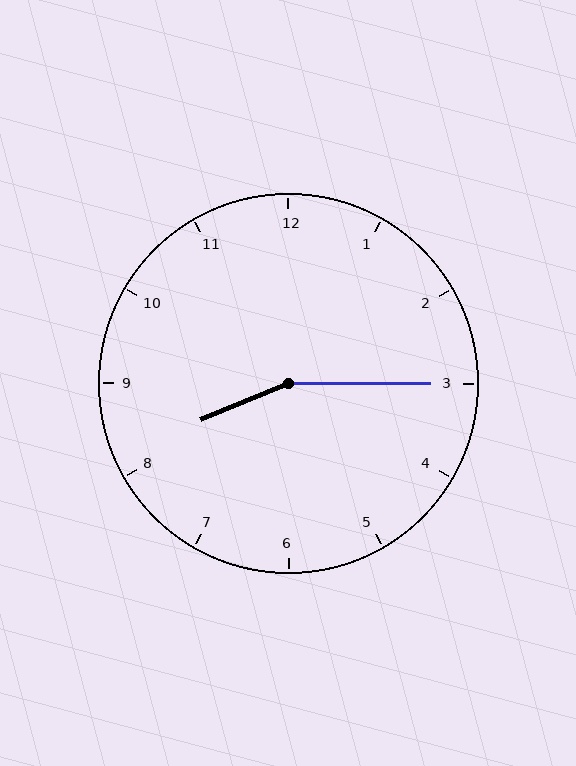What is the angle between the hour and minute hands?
Approximately 158 degrees.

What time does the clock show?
8:15.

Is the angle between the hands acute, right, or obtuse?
It is obtuse.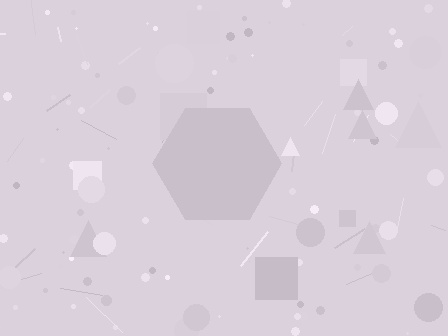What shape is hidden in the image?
A hexagon is hidden in the image.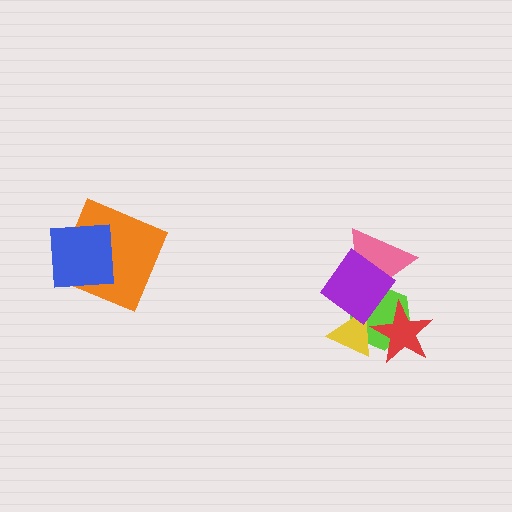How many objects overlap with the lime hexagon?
4 objects overlap with the lime hexagon.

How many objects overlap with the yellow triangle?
3 objects overlap with the yellow triangle.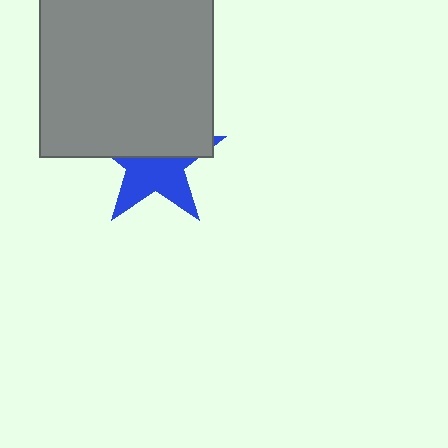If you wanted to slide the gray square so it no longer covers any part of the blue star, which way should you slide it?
Slide it up — that is the most direct way to separate the two shapes.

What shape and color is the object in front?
The object in front is a gray square.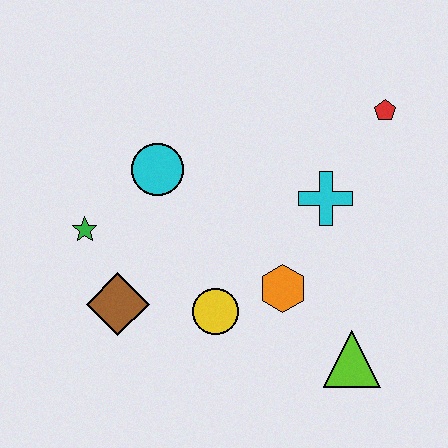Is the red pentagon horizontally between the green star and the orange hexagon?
No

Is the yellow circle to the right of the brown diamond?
Yes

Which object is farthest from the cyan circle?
The lime triangle is farthest from the cyan circle.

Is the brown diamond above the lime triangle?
Yes